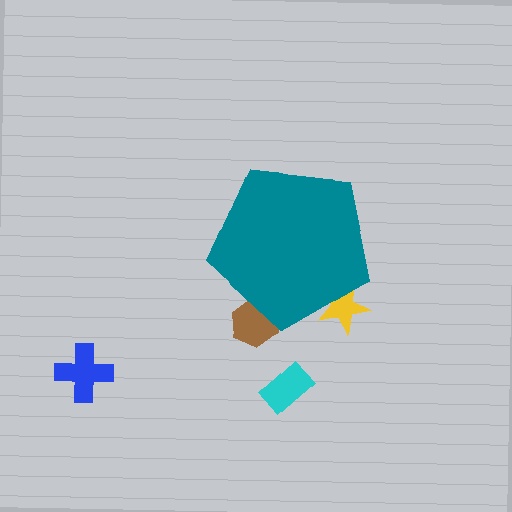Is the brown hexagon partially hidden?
Yes, the brown hexagon is partially hidden behind the teal pentagon.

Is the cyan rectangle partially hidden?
No, the cyan rectangle is fully visible.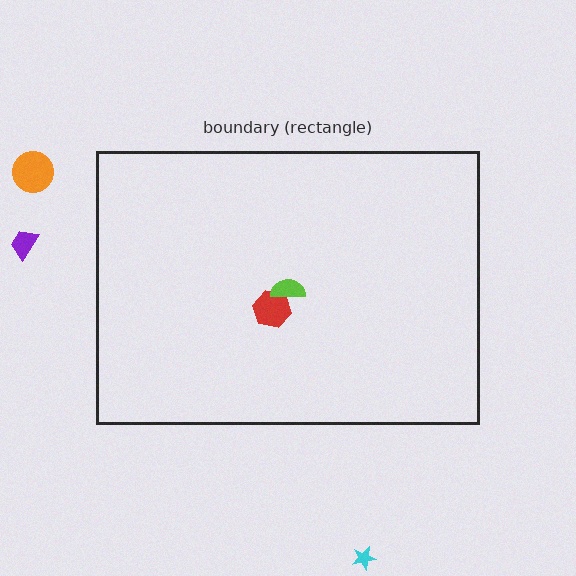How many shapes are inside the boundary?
2 inside, 3 outside.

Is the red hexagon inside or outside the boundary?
Inside.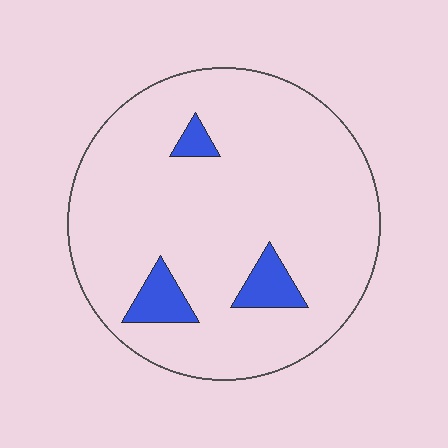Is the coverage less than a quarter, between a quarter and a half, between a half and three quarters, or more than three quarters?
Less than a quarter.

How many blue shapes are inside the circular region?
3.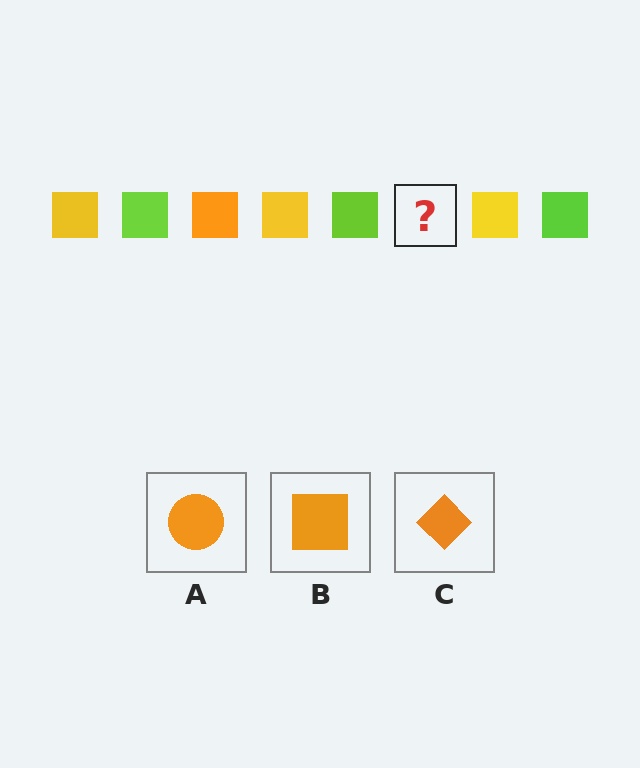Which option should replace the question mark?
Option B.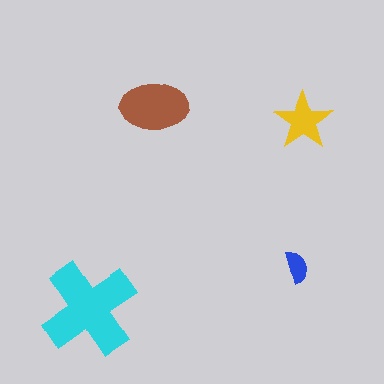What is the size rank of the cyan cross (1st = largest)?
1st.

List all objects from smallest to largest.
The blue semicircle, the yellow star, the brown ellipse, the cyan cross.